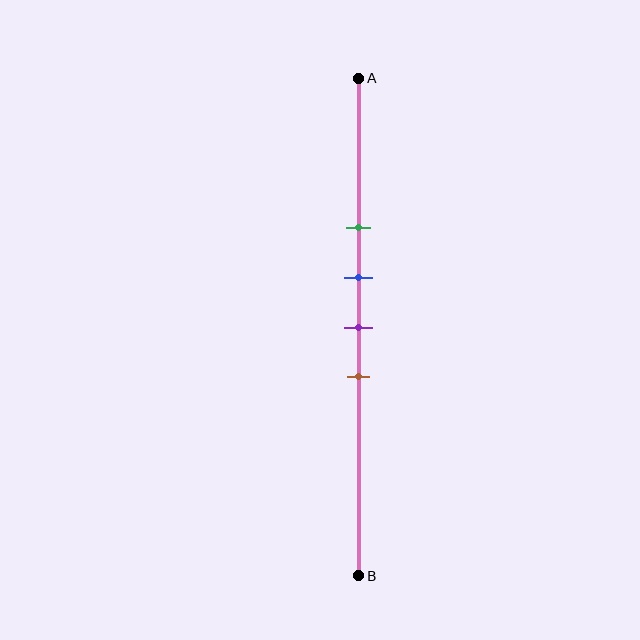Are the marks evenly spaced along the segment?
Yes, the marks are approximately evenly spaced.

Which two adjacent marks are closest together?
The blue and purple marks are the closest adjacent pair.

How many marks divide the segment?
There are 4 marks dividing the segment.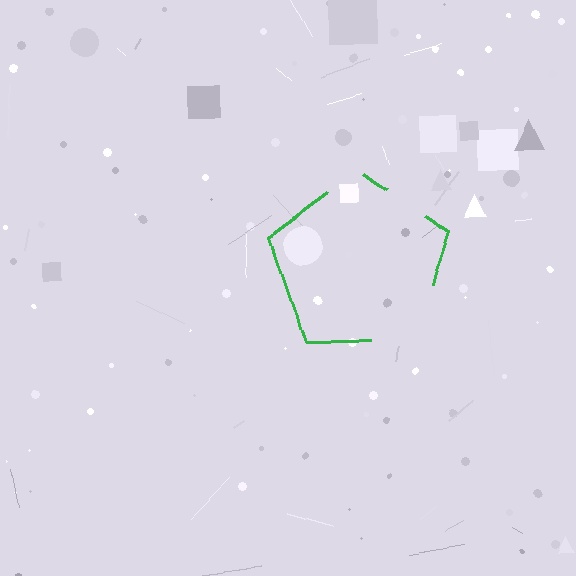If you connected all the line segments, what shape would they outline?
They would outline a pentagon.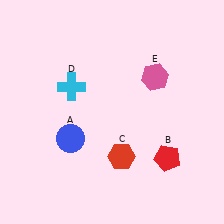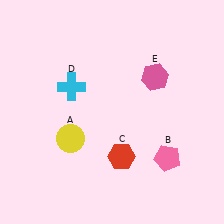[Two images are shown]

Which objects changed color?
A changed from blue to yellow. B changed from red to pink.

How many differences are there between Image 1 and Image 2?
There are 2 differences between the two images.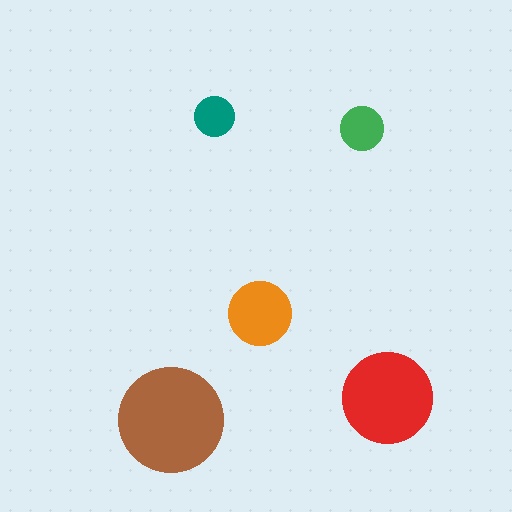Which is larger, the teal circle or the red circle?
The red one.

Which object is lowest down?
The brown circle is bottommost.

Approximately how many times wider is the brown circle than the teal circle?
About 2.5 times wider.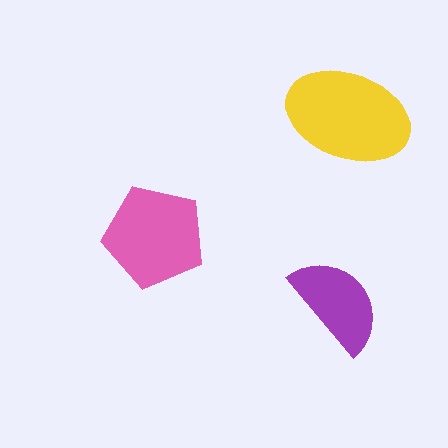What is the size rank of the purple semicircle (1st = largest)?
3rd.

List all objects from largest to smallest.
The yellow ellipse, the pink pentagon, the purple semicircle.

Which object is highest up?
The yellow ellipse is topmost.